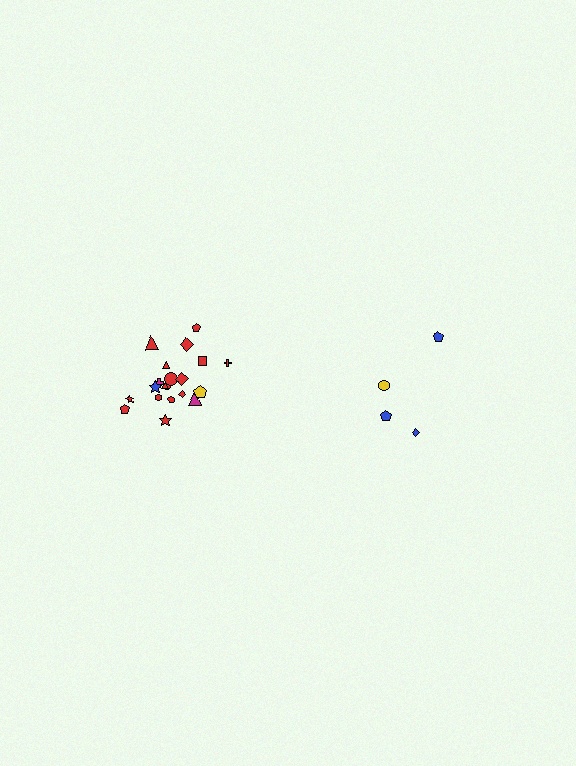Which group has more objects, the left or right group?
The left group.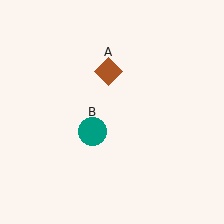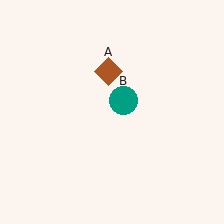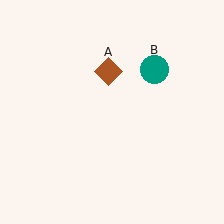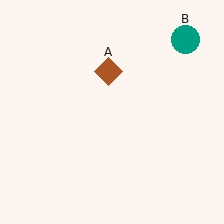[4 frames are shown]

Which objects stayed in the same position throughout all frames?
Brown diamond (object A) remained stationary.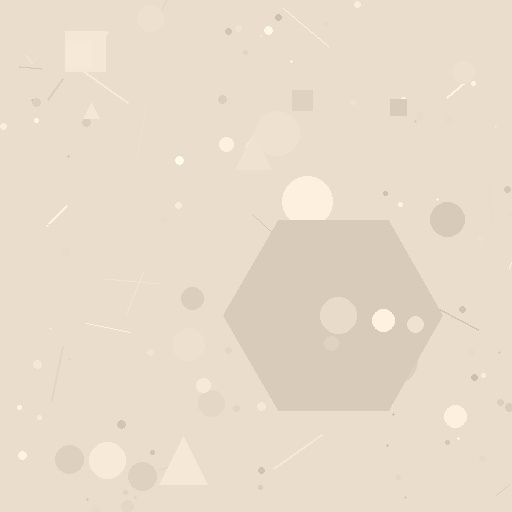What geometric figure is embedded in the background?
A hexagon is embedded in the background.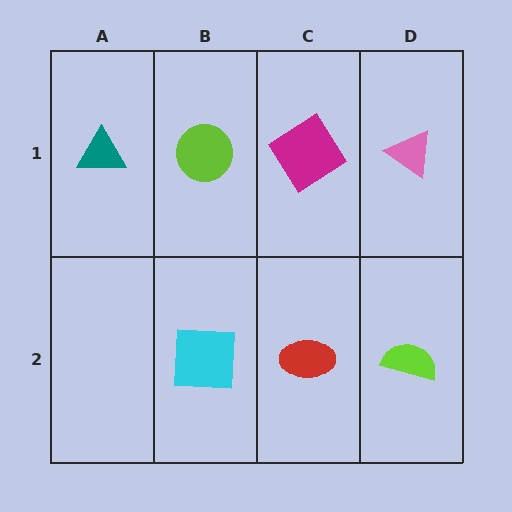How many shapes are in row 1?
4 shapes.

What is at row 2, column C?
A red ellipse.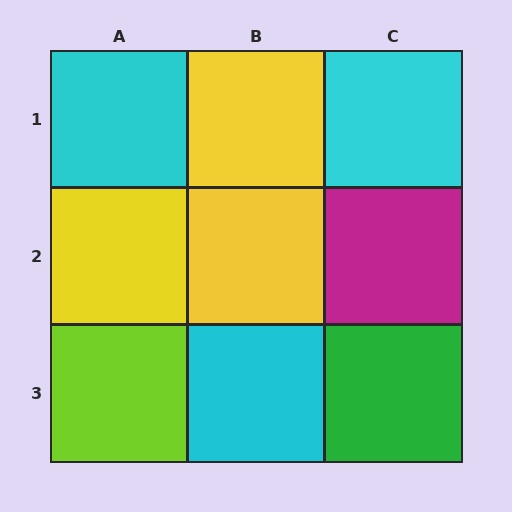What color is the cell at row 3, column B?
Cyan.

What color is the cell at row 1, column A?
Cyan.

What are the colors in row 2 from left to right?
Yellow, yellow, magenta.